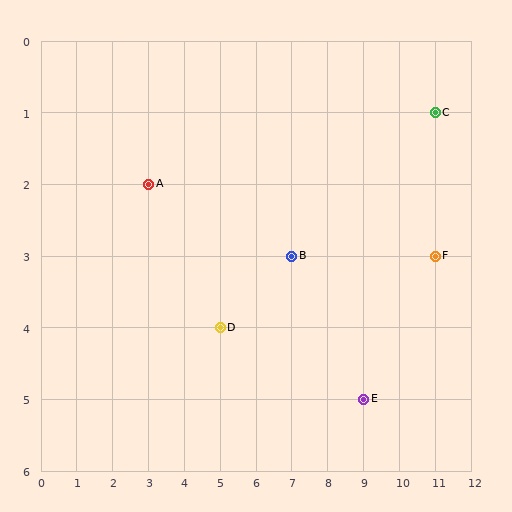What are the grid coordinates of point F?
Point F is at grid coordinates (11, 3).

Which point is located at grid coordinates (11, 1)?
Point C is at (11, 1).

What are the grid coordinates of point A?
Point A is at grid coordinates (3, 2).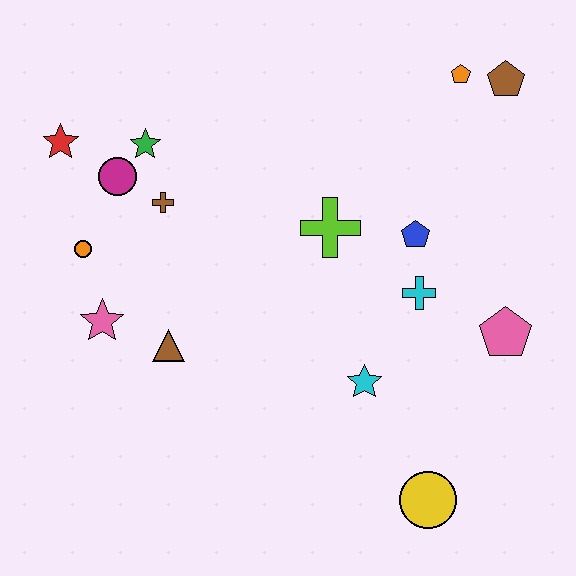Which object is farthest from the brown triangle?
The brown pentagon is farthest from the brown triangle.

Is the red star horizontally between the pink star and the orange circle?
No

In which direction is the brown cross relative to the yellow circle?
The brown cross is above the yellow circle.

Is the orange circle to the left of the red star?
No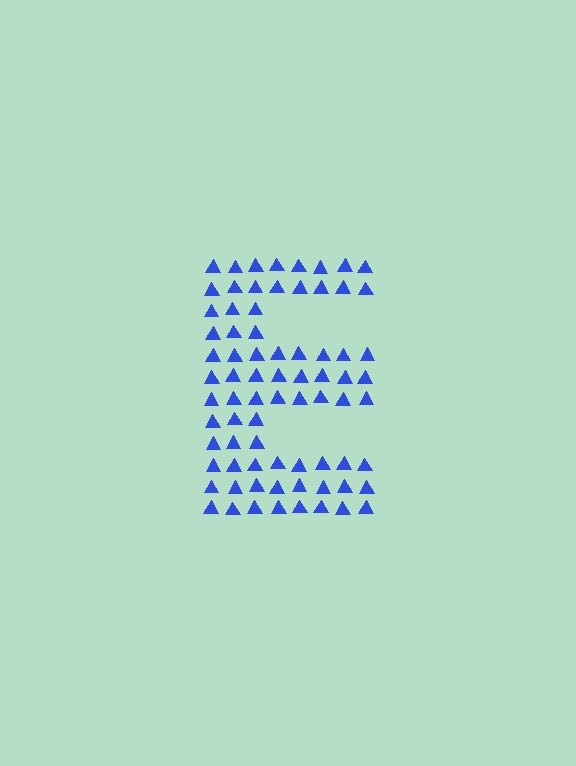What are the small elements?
The small elements are triangles.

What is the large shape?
The large shape is the letter E.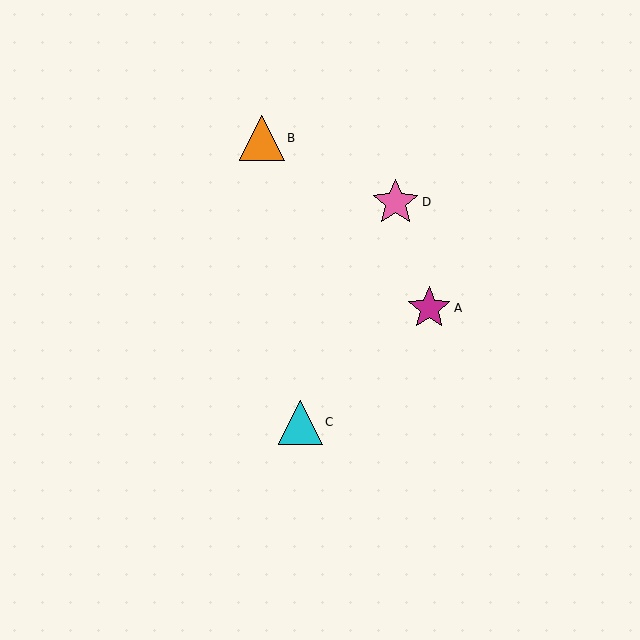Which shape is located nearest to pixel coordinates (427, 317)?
The magenta star (labeled A) at (429, 308) is nearest to that location.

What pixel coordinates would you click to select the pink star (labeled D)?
Click at (396, 202) to select the pink star D.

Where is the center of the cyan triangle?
The center of the cyan triangle is at (300, 422).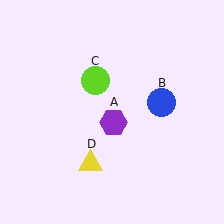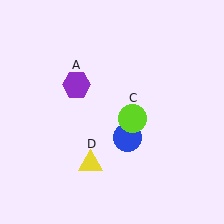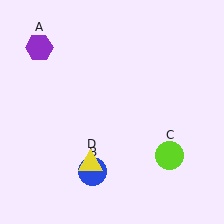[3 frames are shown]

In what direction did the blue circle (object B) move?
The blue circle (object B) moved down and to the left.